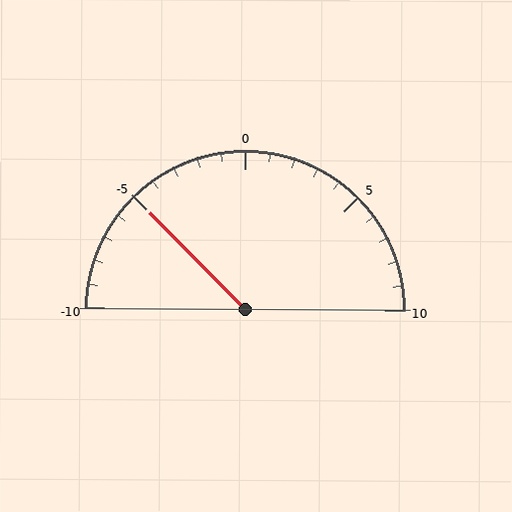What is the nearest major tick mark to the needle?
The nearest major tick mark is -5.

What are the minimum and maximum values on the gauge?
The gauge ranges from -10 to 10.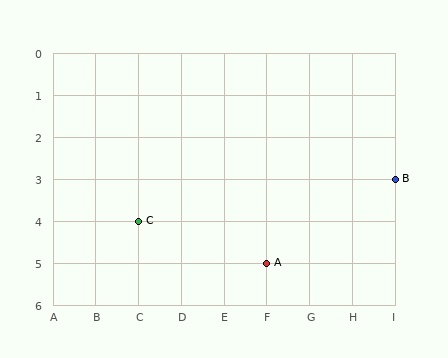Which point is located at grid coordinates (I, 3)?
Point B is at (I, 3).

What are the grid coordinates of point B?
Point B is at grid coordinates (I, 3).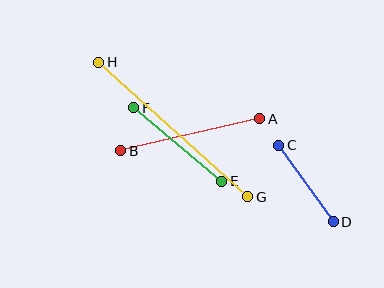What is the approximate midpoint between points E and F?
The midpoint is at approximately (178, 144) pixels.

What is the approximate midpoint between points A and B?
The midpoint is at approximately (190, 135) pixels.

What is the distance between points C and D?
The distance is approximately 94 pixels.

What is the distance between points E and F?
The distance is approximately 115 pixels.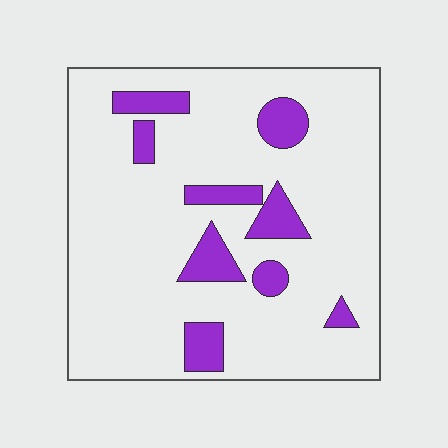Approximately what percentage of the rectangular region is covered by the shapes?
Approximately 15%.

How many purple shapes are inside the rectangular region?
9.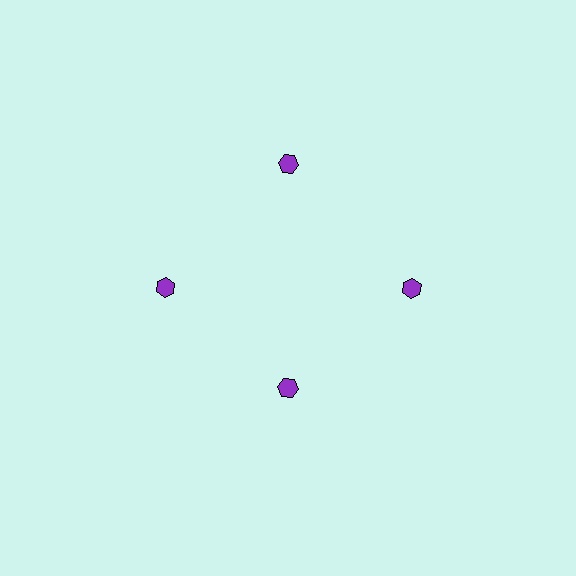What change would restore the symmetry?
The symmetry would be restored by moving it outward, back onto the ring so that all 4 hexagons sit at equal angles and equal distance from the center.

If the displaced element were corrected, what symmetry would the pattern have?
It would have 4-fold rotational symmetry — the pattern would map onto itself every 90 degrees.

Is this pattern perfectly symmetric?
No. The 4 purple hexagons are arranged in a ring, but one element near the 6 o'clock position is pulled inward toward the center, breaking the 4-fold rotational symmetry.